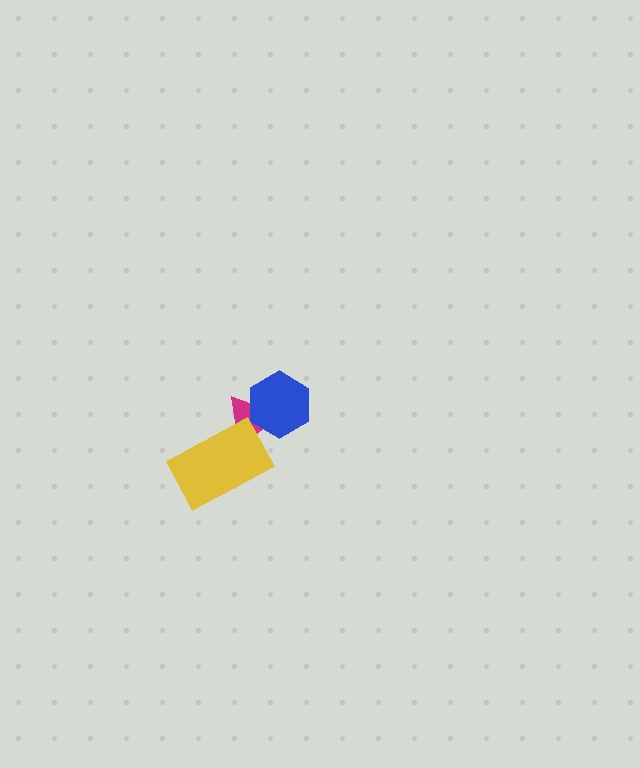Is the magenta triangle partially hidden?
Yes, it is partially covered by another shape.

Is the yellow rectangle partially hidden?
No, no other shape covers it.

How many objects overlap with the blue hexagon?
1 object overlaps with the blue hexagon.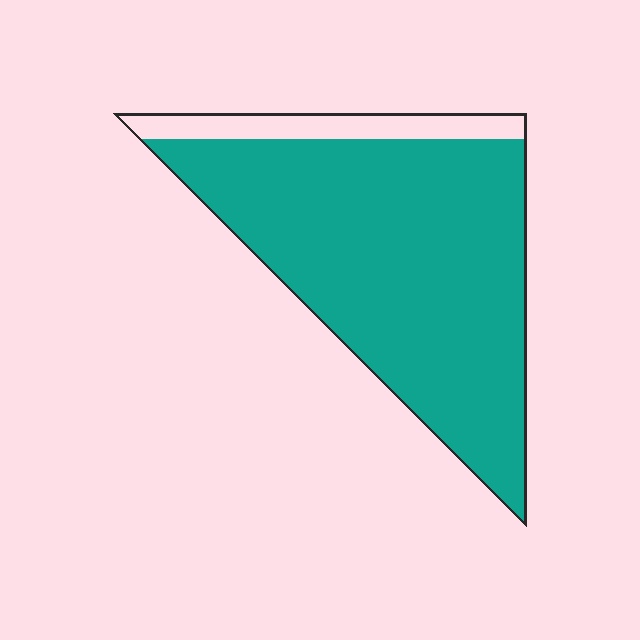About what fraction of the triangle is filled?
About seven eighths (7/8).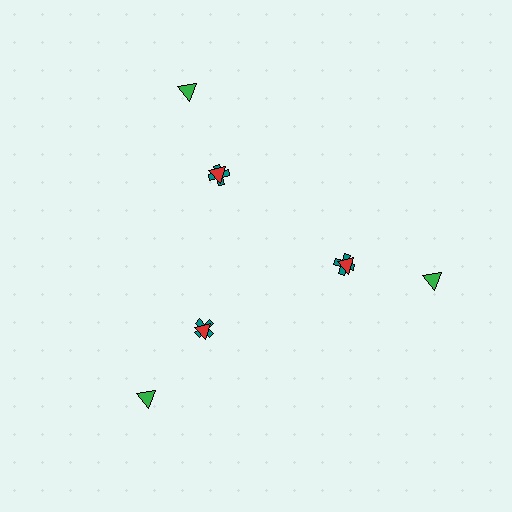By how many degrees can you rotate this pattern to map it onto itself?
The pattern maps onto itself every 120 degrees of rotation.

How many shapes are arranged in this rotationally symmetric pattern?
There are 9 shapes, arranged in 3 groups of 3.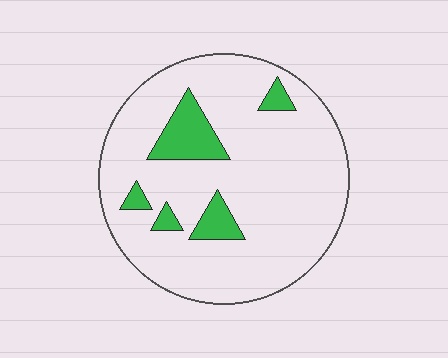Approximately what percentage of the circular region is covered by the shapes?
Approximately 15%.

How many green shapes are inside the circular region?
5.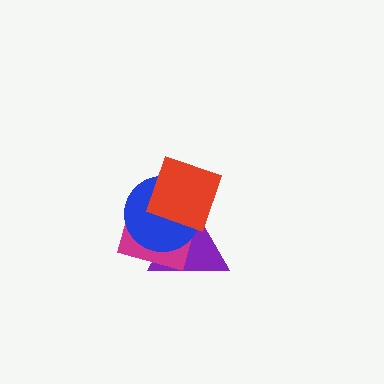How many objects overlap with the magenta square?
3 objects overlap with the magenta square.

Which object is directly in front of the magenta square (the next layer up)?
The blue circle is directly in front of the magenta square.